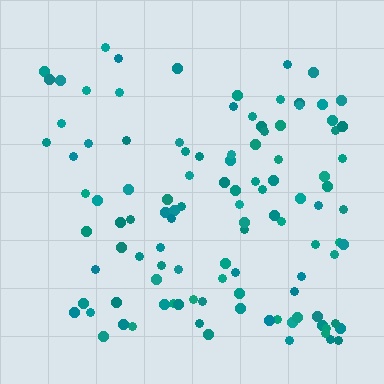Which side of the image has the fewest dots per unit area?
The left.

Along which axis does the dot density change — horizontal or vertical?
Horizontal.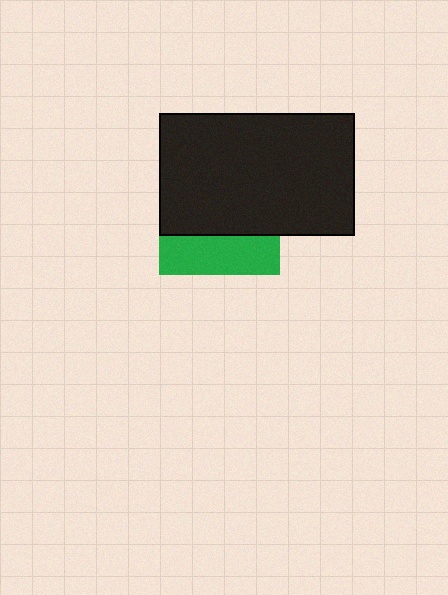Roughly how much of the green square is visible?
A small part of it is visible (roughly 33%).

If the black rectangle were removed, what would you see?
You would see the complete green square.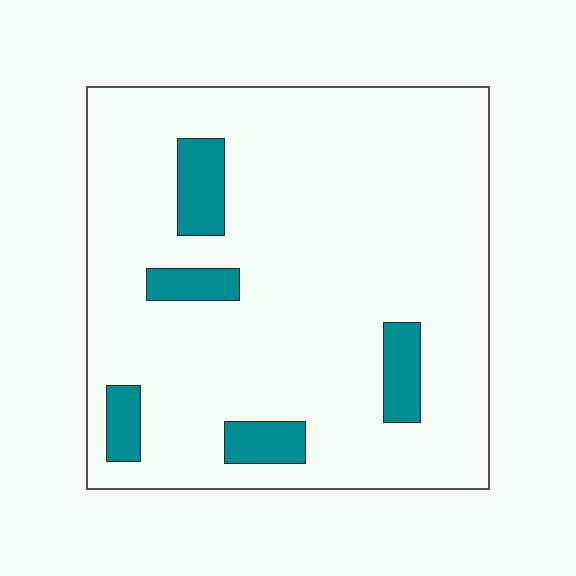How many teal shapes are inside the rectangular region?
5.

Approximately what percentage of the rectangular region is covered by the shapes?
Approximately 10%.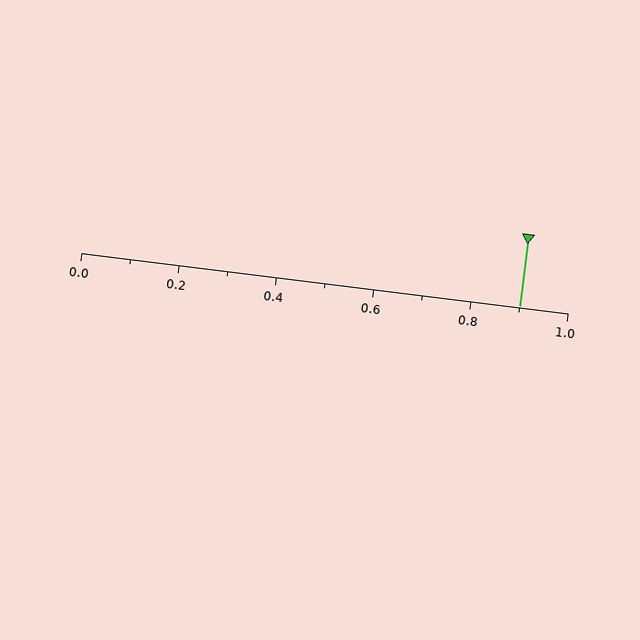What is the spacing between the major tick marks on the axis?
The major ticks are spaced 0.2 apart.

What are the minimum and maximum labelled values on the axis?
The axis runs from 0.0 to 1.0.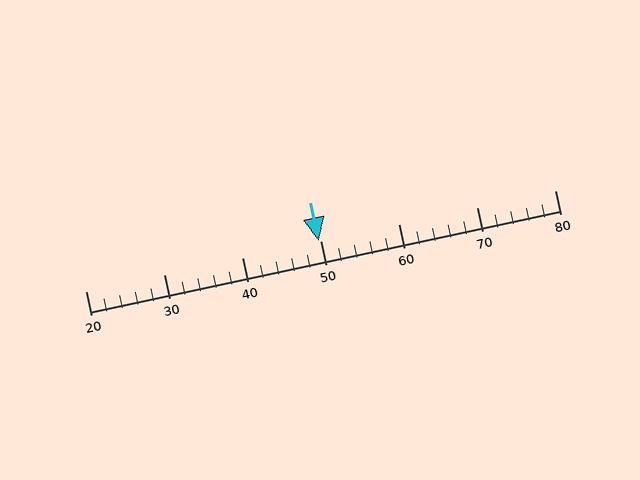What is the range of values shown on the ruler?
The ruler shows values from 20 to 80.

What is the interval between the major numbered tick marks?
The major tick marks are spaced 10 units apart.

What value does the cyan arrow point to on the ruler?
The cyan arrow points to approximately 50.